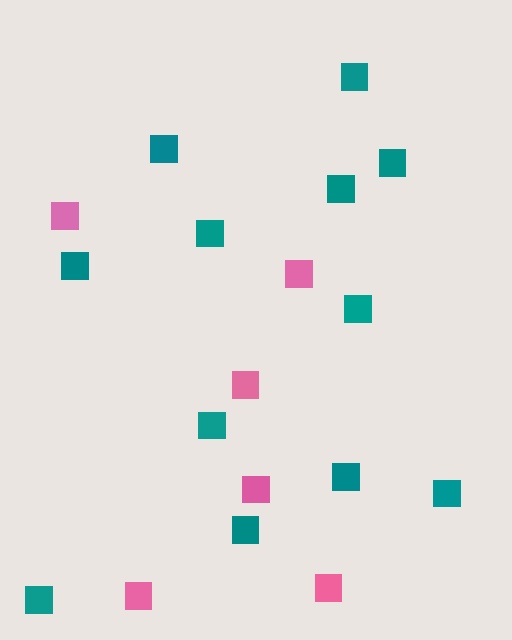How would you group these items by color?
There are 2 groups: one group of pink squares (6) and one group of teal squares (12).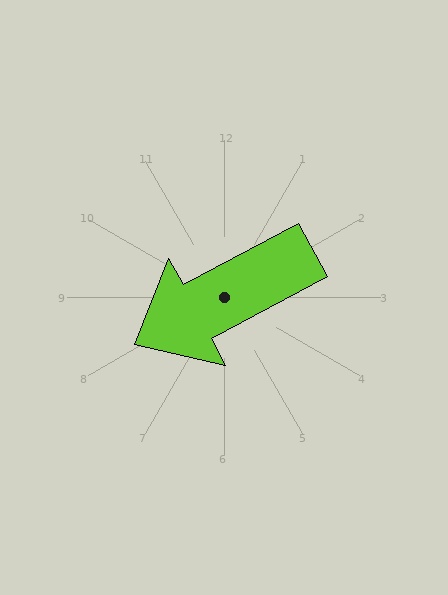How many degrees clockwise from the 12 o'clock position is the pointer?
Approximately 242 degrees.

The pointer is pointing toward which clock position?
Roughly 8 o'clock.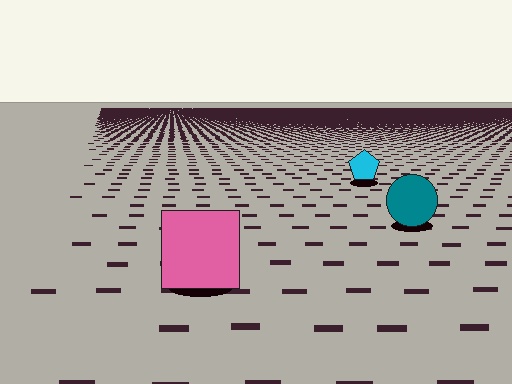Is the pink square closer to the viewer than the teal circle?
Yes. The pink square is closer — you can tell from the texture gradient: the ground texture is coarser near it.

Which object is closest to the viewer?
The pink square is closest. The texture marks near it are larger and more spread out.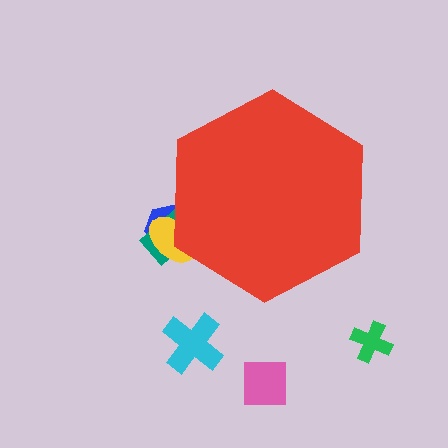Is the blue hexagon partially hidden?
Yes, the blue hexagon is partially hidden behind the red hexagon.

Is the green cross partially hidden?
No, the green cross is fully visible.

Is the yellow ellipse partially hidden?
Yes, the yellow ellipse is partially hidden behind the red hexagon.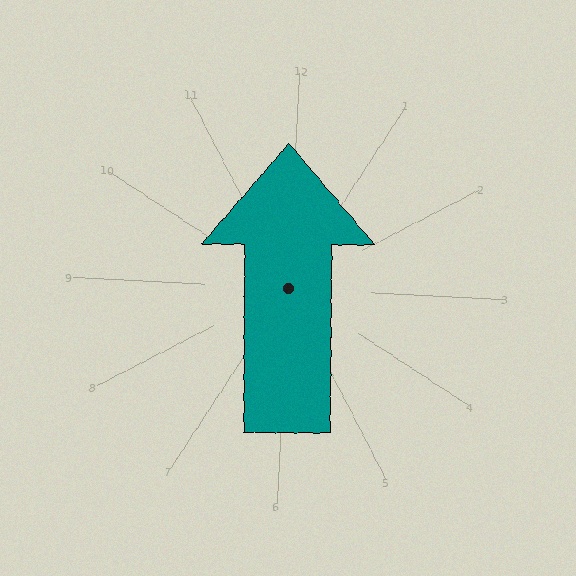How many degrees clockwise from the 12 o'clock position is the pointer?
Approximately 357 degrees.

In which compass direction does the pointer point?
North.